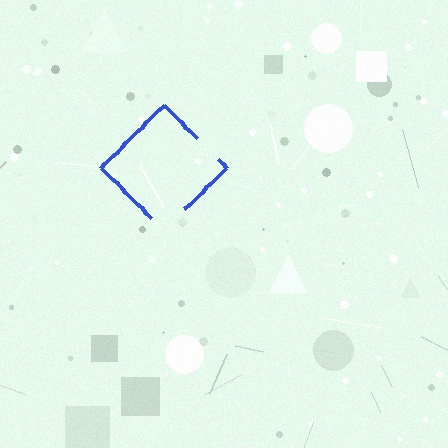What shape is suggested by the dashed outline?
The dashed outline suggests a diamond.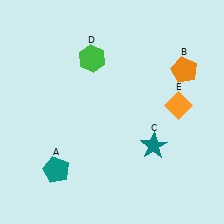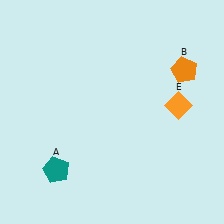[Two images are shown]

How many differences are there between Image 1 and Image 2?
There are 2 differences between the two images.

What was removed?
The teal star (C), the green hexagon (D) were removed in Image 2.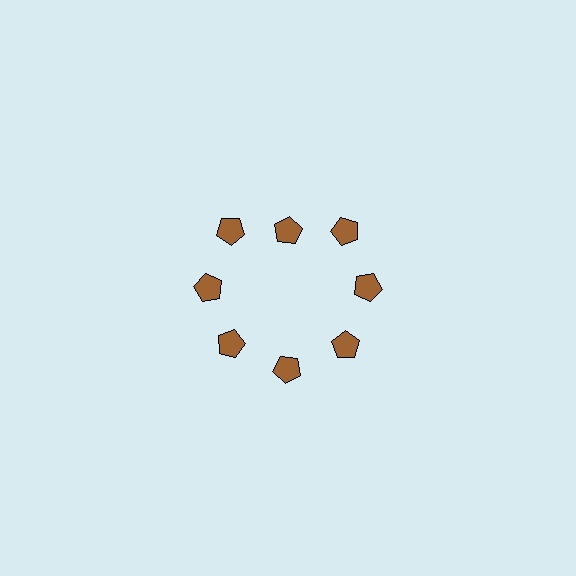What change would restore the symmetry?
The symmetry would be restored by moving it outward, back onto the ring so that all 8 pentagons sit at equal angles and equal distance from the center.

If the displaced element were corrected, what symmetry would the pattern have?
It would have 8-fold rotational symmetry — the pattern would map onto itself every 45 degrees.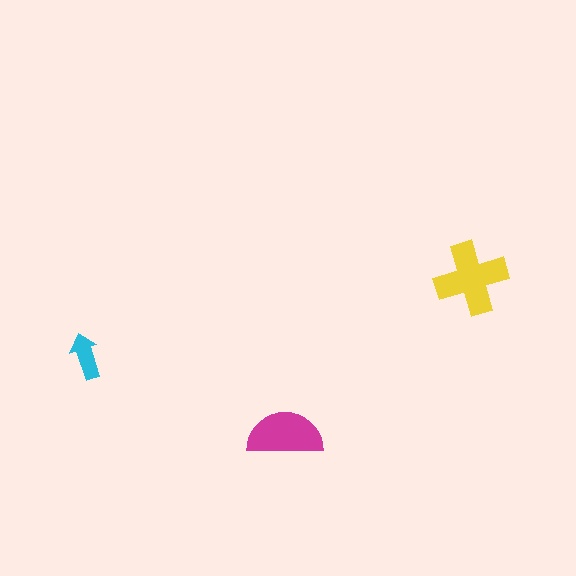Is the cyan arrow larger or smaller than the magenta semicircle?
Smaller.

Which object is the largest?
The yellow cross.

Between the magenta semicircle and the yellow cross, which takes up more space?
The yellow cross.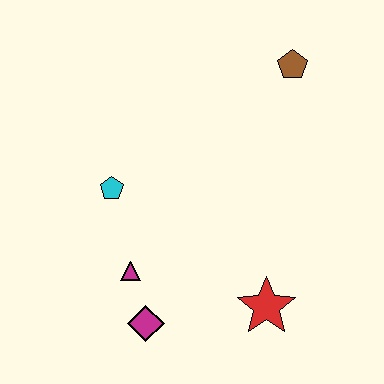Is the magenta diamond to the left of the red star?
Yes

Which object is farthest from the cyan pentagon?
The brown pentagon is farthest from the cyan pentagon.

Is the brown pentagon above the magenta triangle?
Yes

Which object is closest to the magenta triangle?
The magenta diamond is closest to the magenta triangle.